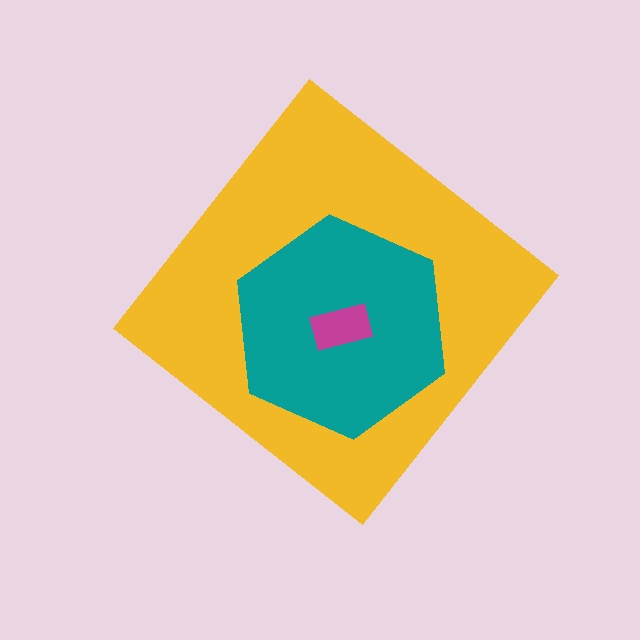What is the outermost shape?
The yellow diamond.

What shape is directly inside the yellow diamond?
The teal hexagon.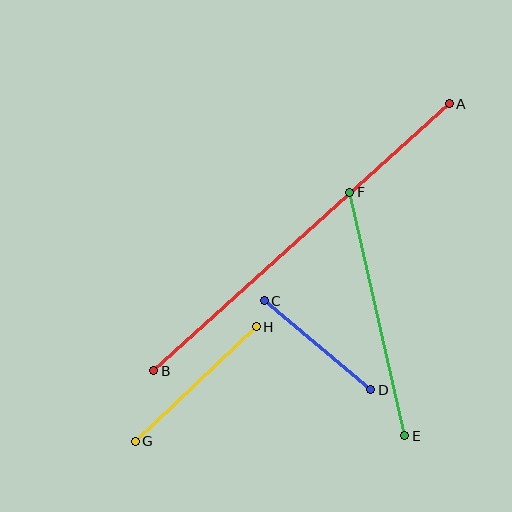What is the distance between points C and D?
The distance is approximately 139 pixels.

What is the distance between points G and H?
The distance is approximately 166 pixels.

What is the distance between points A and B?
The distance is approximately 398 pixels.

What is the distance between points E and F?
The distance is approximately 249 pixels.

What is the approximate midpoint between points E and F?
The midpoint is at approximately (377, 314) pixels.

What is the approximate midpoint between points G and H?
The midpoint is at approximately (196, 384) pixels.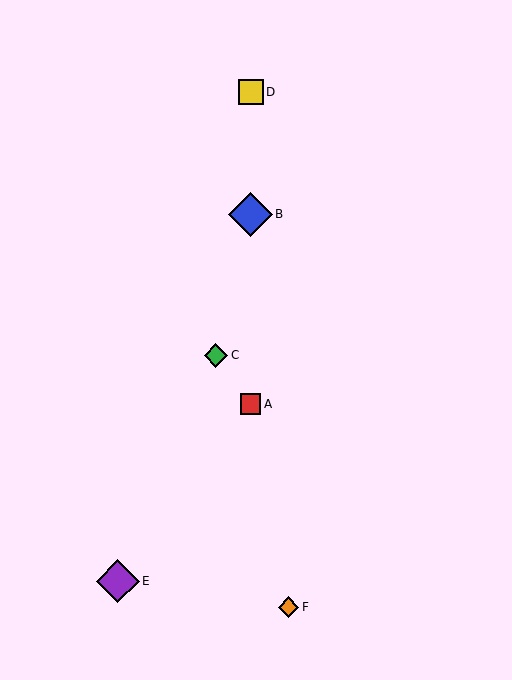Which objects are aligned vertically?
Objects A, B, D are aligned vertically.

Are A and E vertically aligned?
No, A is at x≈251 and E is at x≈118.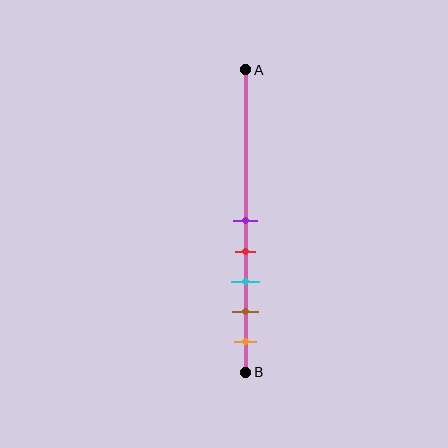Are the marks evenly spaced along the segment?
Yes, the marks are approximately evenly spaced.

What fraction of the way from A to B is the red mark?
The red mark is approximately 60% (0.6) of the way from A to B.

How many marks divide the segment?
There are 5 marks dividing the segment.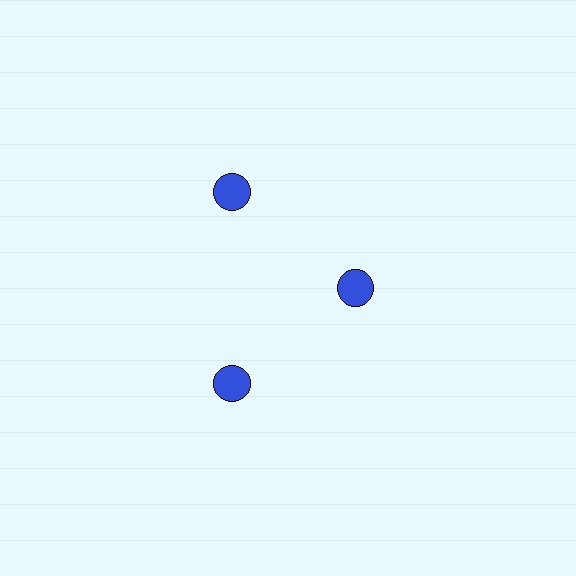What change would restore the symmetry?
The symmetry would be restored by moving it outward, back onto the ring so that all 3 circles sit at equal angles and equal distance from the center.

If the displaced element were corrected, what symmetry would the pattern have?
It would have 3-fold rotational symmetry — the pattern would map onto itself every 120 degrees.